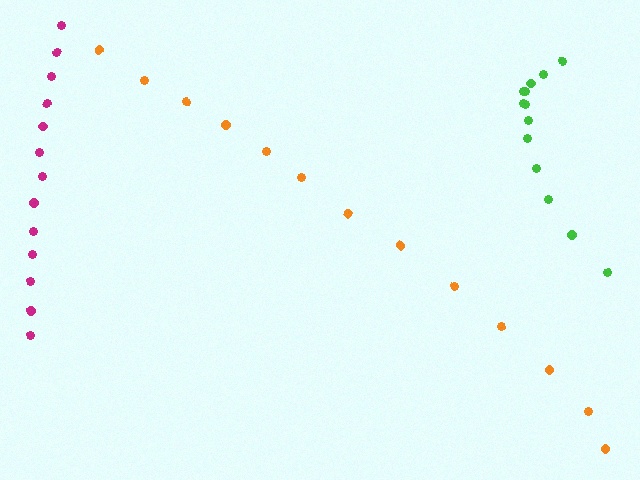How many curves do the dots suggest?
There are 3 distinct paths.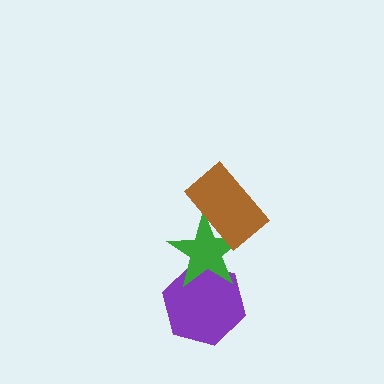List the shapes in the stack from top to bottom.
From top to bottom: the brown rectangle, the green star, the purple hexagon.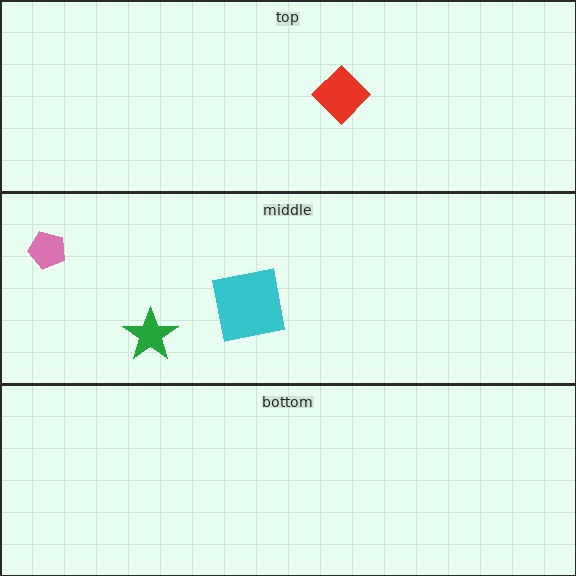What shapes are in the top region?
The red diamond.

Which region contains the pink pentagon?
The middle region.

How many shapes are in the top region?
1.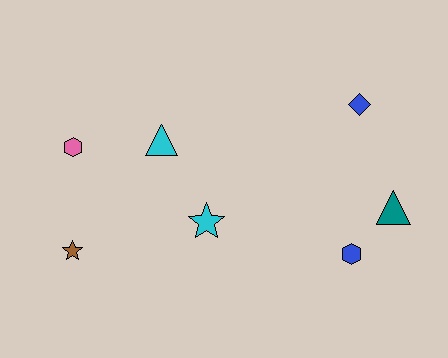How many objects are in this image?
There are 7 objects.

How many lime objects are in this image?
There are no lime objects.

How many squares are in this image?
There are no squares.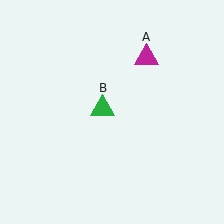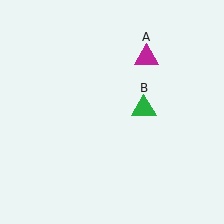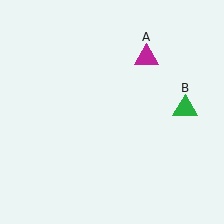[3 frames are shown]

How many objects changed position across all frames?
1 object changed position: green triangle (object B).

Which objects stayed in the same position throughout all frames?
Magenta triangle (object A) remained stationary.